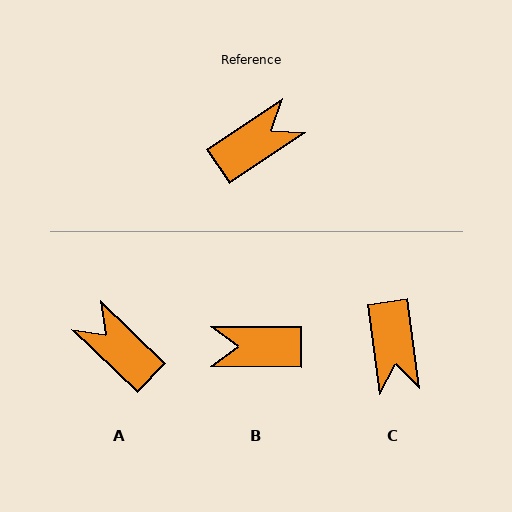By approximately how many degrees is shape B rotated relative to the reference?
Approximately 146 degrees counter-clockwise.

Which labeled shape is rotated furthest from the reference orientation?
B, about 146 degrees away.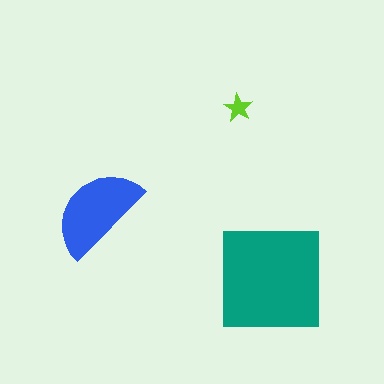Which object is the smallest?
The lime star.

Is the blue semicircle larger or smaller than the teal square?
Smaller.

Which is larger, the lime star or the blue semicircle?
The blue semicircle.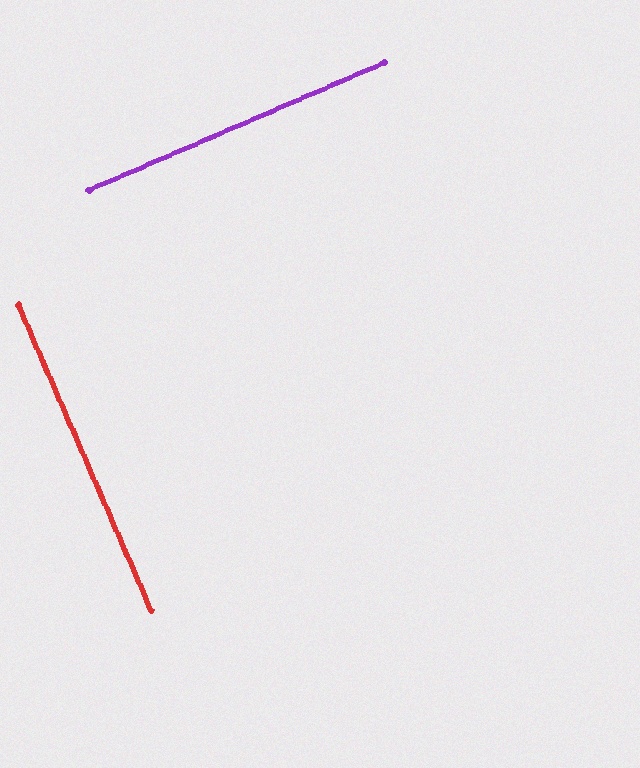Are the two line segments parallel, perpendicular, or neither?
Perpendicular — they meet at approximately 90°.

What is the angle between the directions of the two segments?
Approximately 90 degrees.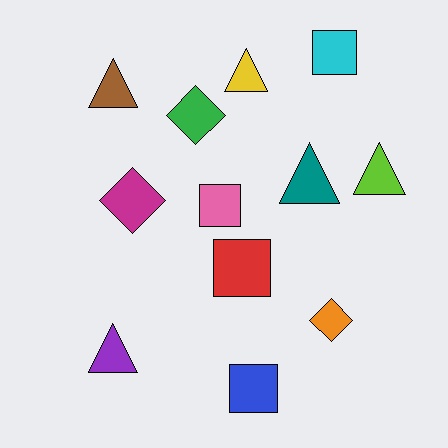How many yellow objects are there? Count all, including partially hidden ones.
There is 1 yellow object.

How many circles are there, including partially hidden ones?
There are no circles.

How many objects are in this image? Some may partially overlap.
There are 12 objects.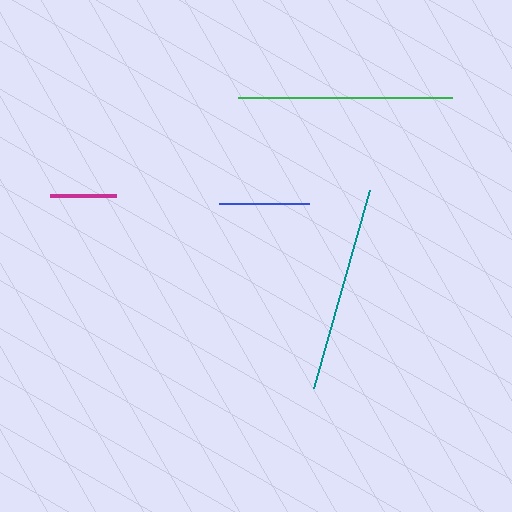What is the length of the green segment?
The green segment is approximately 213 pixels long.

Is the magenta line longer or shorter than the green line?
The green line is longer than the magenta line.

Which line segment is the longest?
The green line is the longest at approximately 213 pixels.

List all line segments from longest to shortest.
From longest to shortest: green, teal, blue, magenta.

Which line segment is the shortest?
The magenta line is the shortest at approximately 65 pixels.